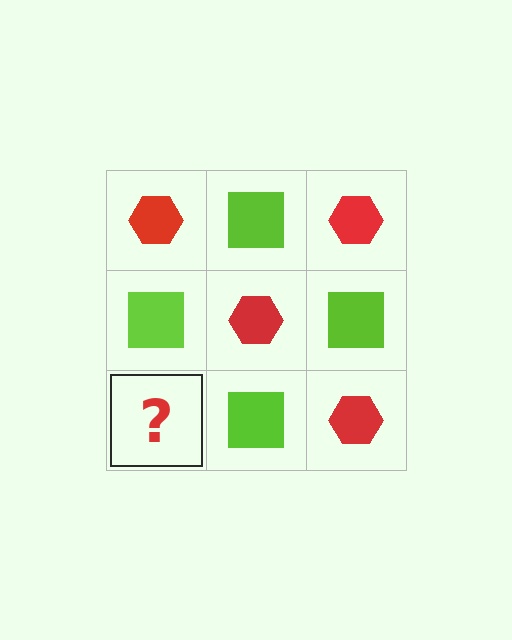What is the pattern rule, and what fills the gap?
The rule is that it alternates red hexagon and lime square in a checkerboard pattern. The gap should be filled with a red hexagon.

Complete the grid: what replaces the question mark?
The question mark should be replaced with a red hexagon.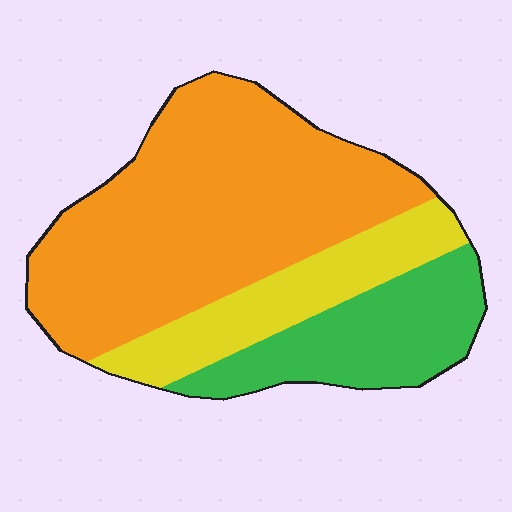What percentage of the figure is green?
Green takes up less than a quarter of the figure.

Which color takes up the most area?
Orange, at roughly 60%.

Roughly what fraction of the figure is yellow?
Yellow covers 20% of the figure.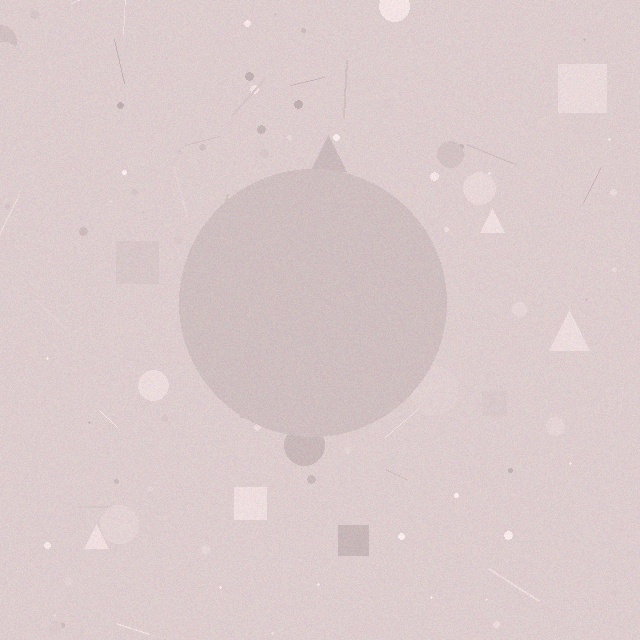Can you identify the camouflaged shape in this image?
The camouflaged shape is a circle.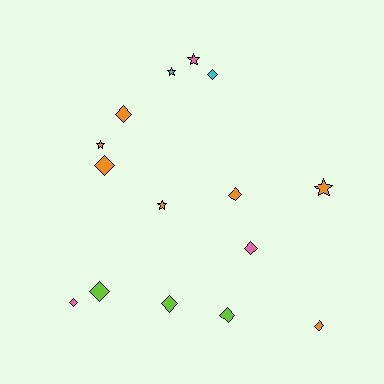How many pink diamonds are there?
There are 2 pink diamonds.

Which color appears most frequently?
Orange, with 7 objects.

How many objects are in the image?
There are 15 objects.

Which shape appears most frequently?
Diamond, with 10 objects.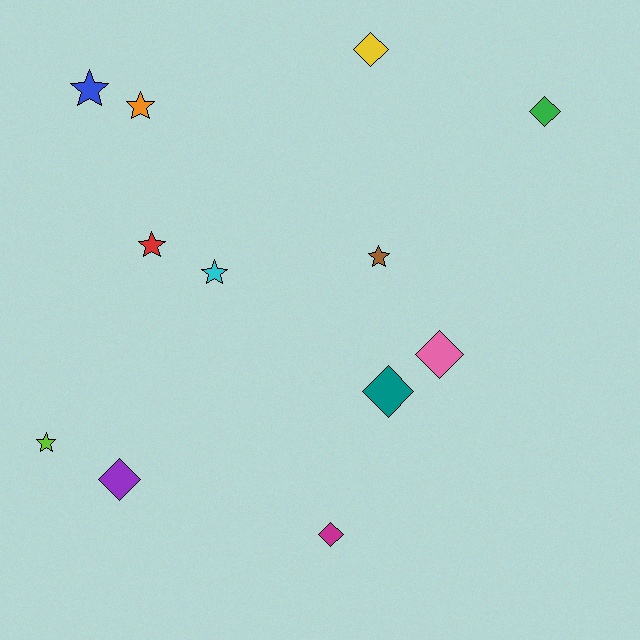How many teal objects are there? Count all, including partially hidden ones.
There is 1 teal object.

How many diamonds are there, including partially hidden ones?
There are 6 diamonds.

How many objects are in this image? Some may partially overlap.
There are 12 objects.